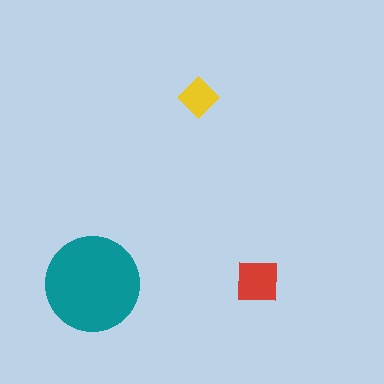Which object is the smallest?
The yellow diamond.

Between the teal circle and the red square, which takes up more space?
The teal circle.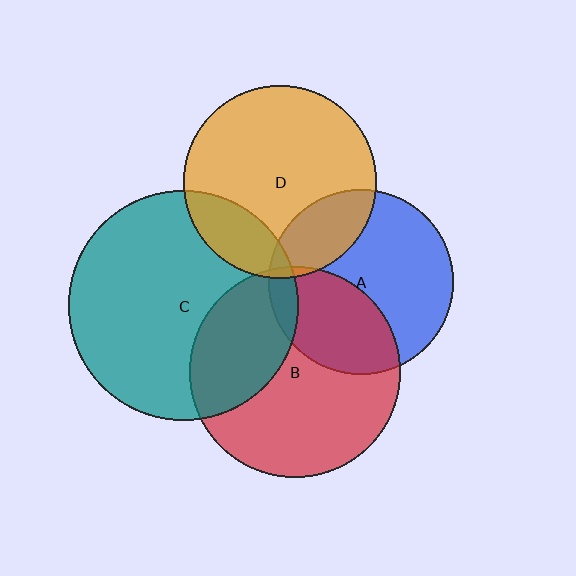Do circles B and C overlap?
Yes.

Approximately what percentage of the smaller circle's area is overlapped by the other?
Approximately 30%.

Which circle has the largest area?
Circle C (teal).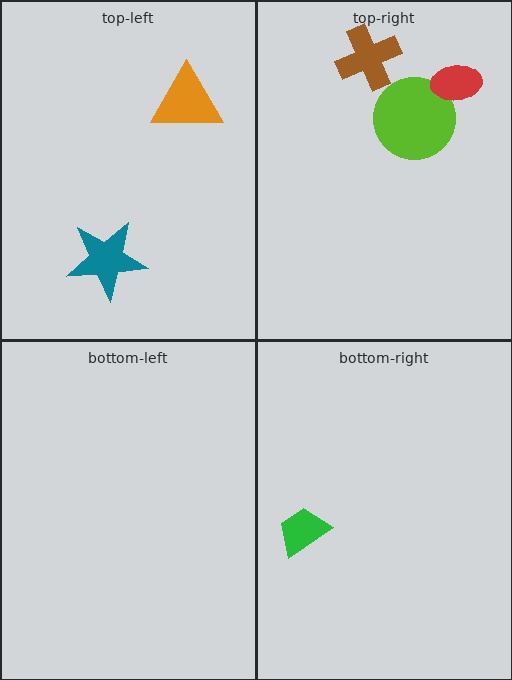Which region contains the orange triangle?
The top-left region.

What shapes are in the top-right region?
The brown cross, the lime circle, the red ellipse.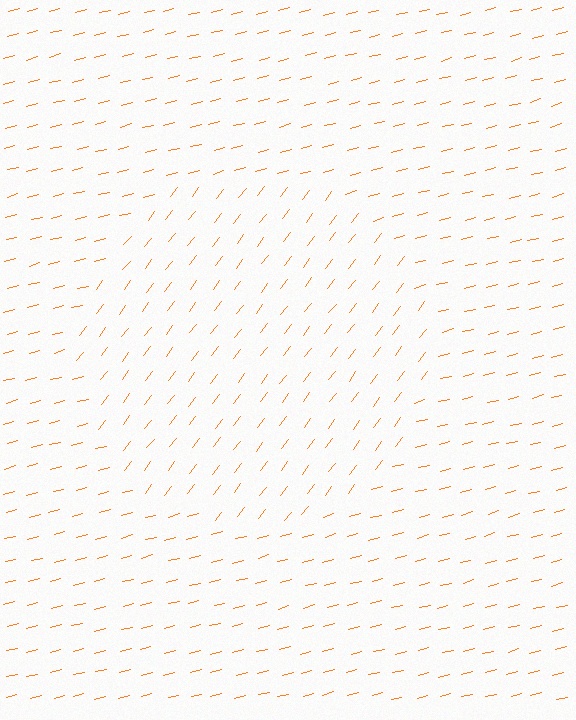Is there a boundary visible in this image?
Yes, there is a texture boundary formed by a change in line orientation.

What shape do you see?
I see a circle.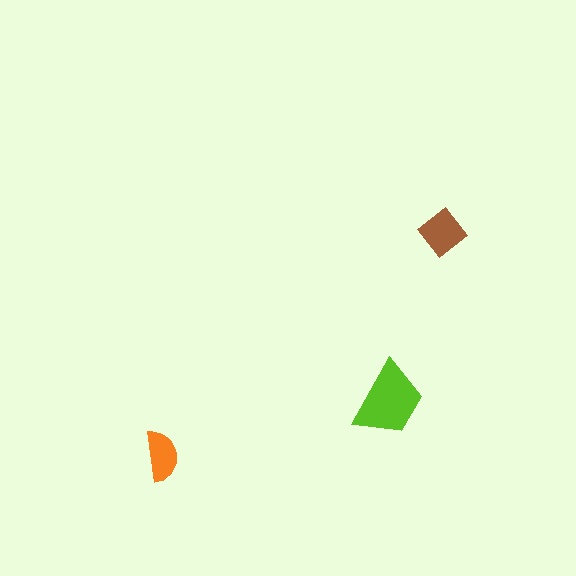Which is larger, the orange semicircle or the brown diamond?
The brown diamond.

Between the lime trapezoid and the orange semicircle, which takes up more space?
The lime trapezoid.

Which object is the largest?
The lime trapezoid.